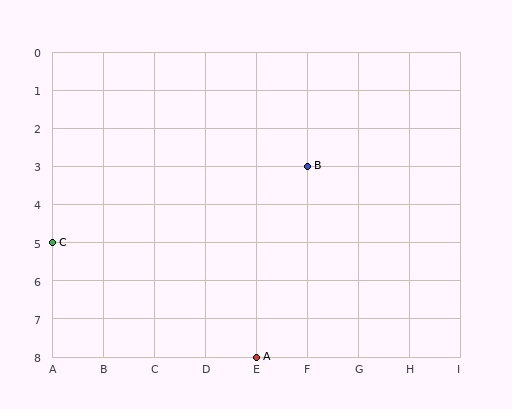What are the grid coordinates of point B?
Point B is at grid coordinates (F, 3).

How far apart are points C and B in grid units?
Points C and B are 5 columns and 2 rows apart (about 5.4 grid units diagonally).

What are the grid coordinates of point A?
Point A is at grid coordinates (E, 8).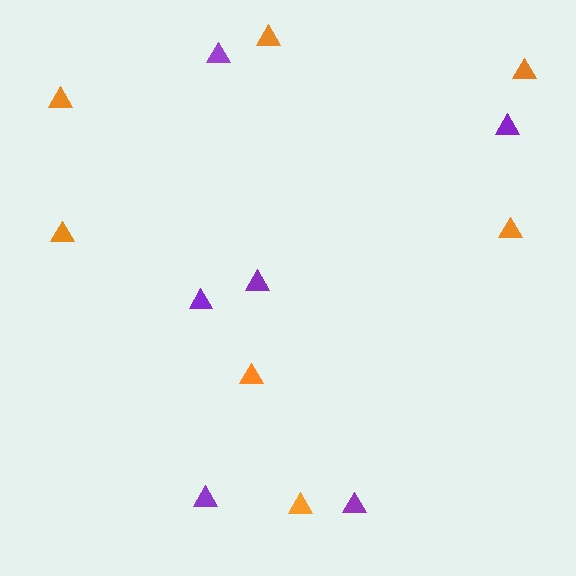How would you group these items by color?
There are 2 groups: one group of orange triangles (7) and one group of purple triangles (6).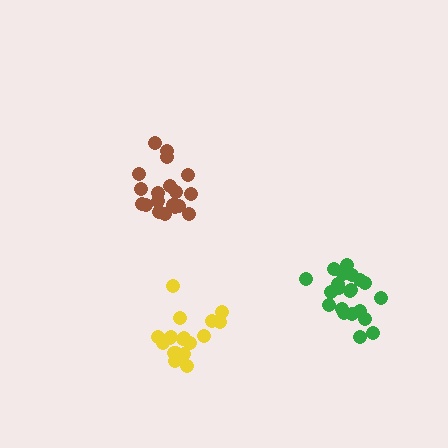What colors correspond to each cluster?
The clusters are colored: brown, yellow, green.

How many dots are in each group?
Group 1: 19 dots, Group 2: 18 dots, Group 3: 21 dots (58 total).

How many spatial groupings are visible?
There are 3 spatial groupings.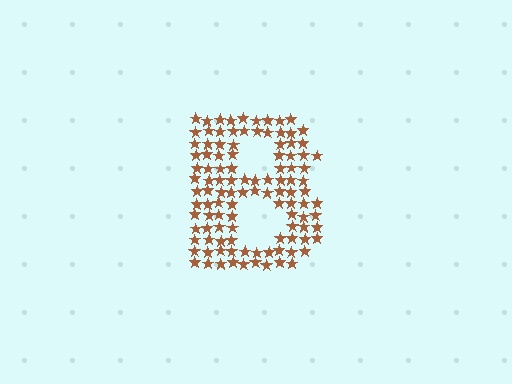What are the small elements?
The small elements are stars.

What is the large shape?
The large shape is the letter B.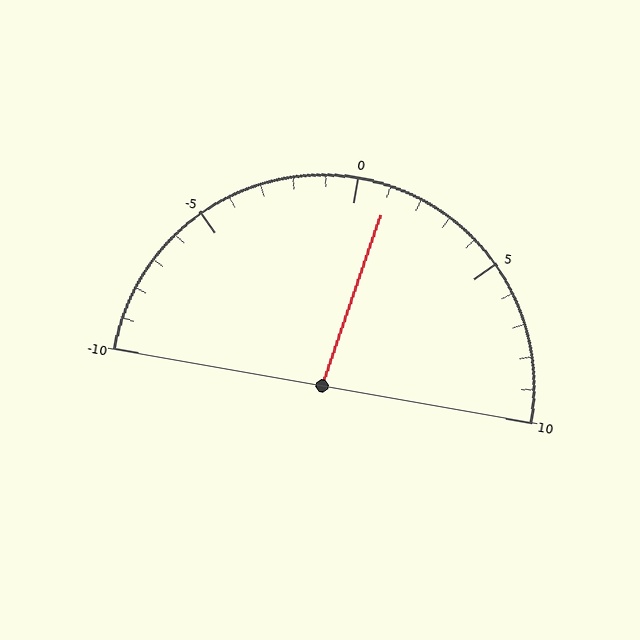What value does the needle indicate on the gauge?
The needle indicates approximately 1.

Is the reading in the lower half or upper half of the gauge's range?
The reading is in the upper half of the range (-10 to 10).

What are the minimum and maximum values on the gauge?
The gauge ranges from -10 to 10.